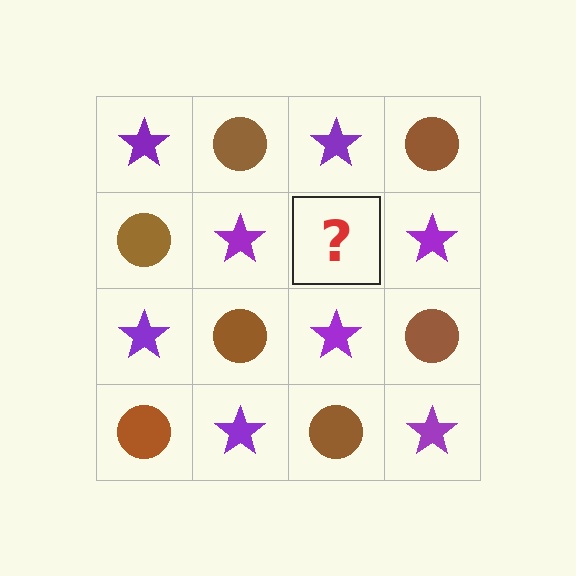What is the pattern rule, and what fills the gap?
The rule is that it alternates purple star and brown circle in a checkerboard pattern. The gap should be filled with a brown circle.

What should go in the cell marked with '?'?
The missing cell should contain a brown circle.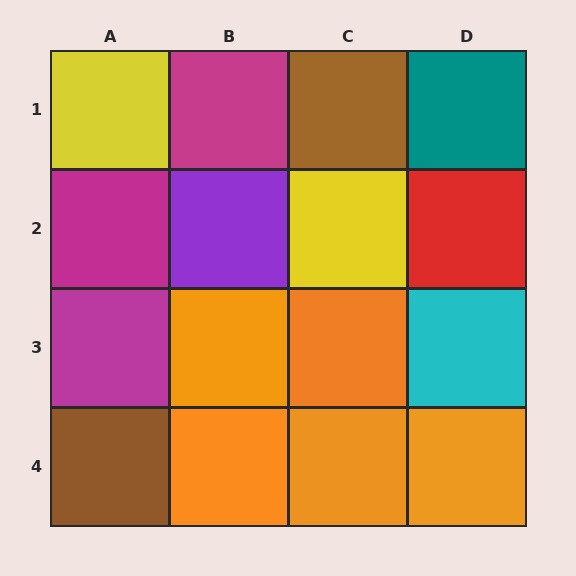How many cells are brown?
2 cells are brown.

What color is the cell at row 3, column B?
Orange.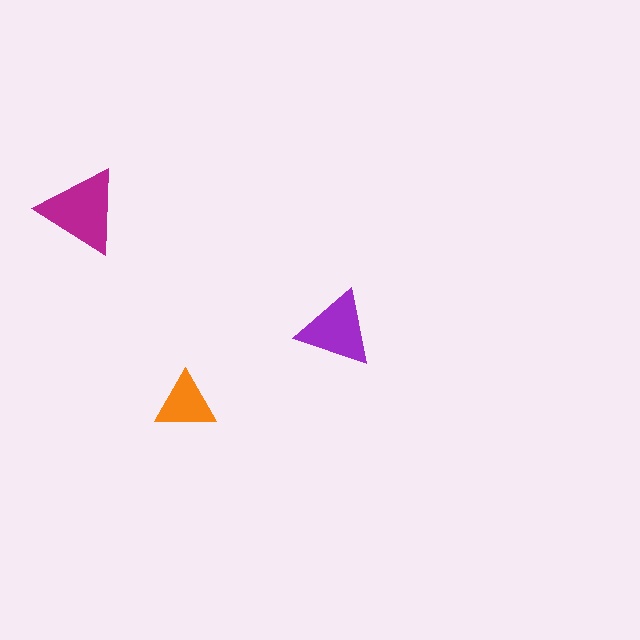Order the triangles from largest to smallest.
the magenta one, the purple one, the orange one.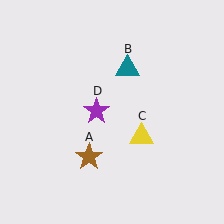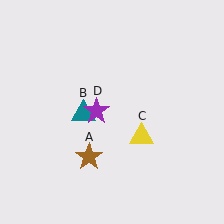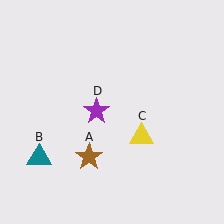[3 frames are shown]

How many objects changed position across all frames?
1 object changed position: teal triangle (object B).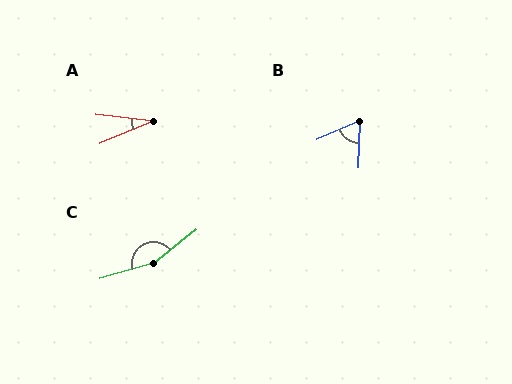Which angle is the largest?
C, at approximately 158 degrees.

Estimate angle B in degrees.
Approximately 65 degrees.